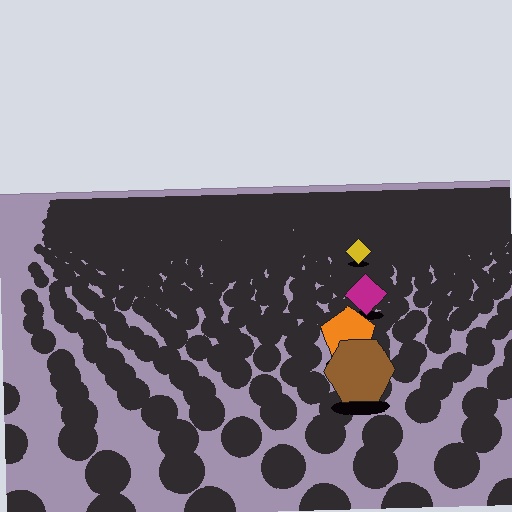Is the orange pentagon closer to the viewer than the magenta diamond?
Yes. The orange pentagon is closer — you can tell from the texture gradient: the ground texture is coarser near it.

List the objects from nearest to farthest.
From nearest to farthest: the brown hexagon, the orange pentagon, the magenta diamond, the yellow diamond.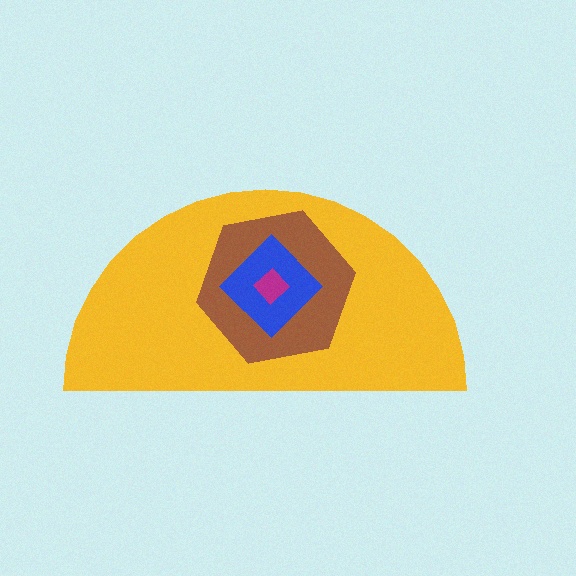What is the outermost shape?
The yellow semicircle.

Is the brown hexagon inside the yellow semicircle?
Yes.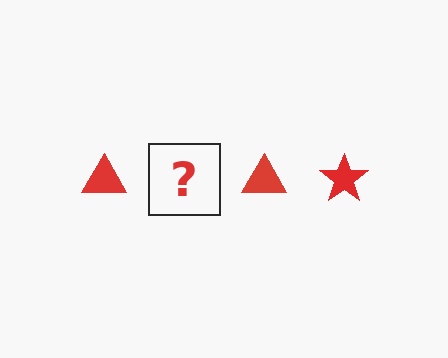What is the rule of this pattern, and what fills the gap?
The rule is that the pattern cycles through triangle, star shapes in red. The gap should be filled with a red star.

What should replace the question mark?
The question mark should be replaced with a red star.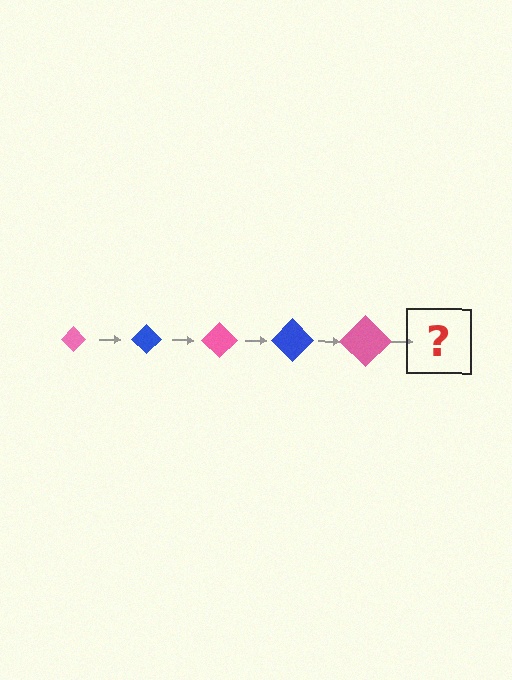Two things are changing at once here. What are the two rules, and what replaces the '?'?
The two rules are that the diamond grows larger each step and the color cycles through pink and blue. The '?' should be a blue diamond, larger than the previous one.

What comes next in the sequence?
The next element should be a blue diamond, larger than the previous one.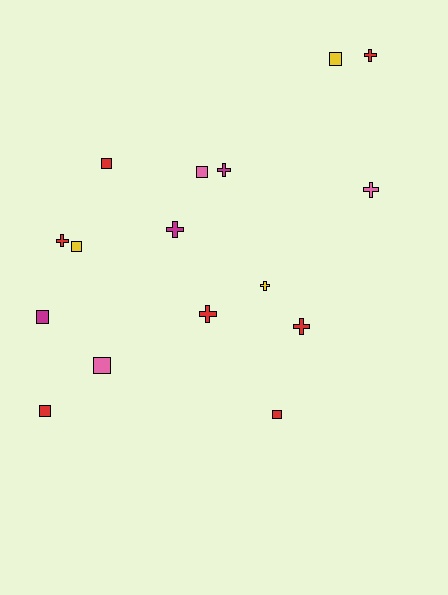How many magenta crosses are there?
There are 2 magenta crosses.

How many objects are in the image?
There are 16 objects.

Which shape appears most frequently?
Square, with 8 objects.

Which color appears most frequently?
Red, with 7 objects.